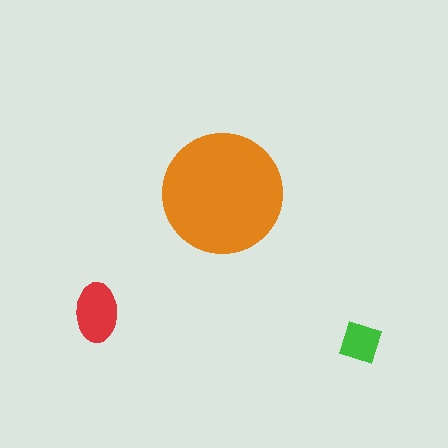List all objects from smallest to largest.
The green diamond, the red ellipse, the orange circle.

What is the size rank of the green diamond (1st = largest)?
3rd.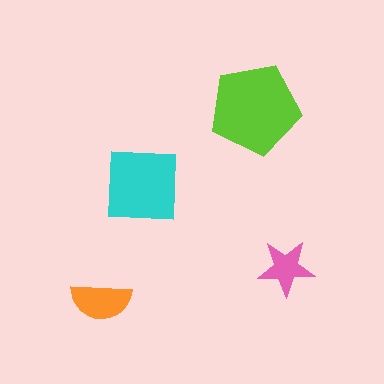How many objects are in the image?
There are 4 objects in the image.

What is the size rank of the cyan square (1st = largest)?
2nd.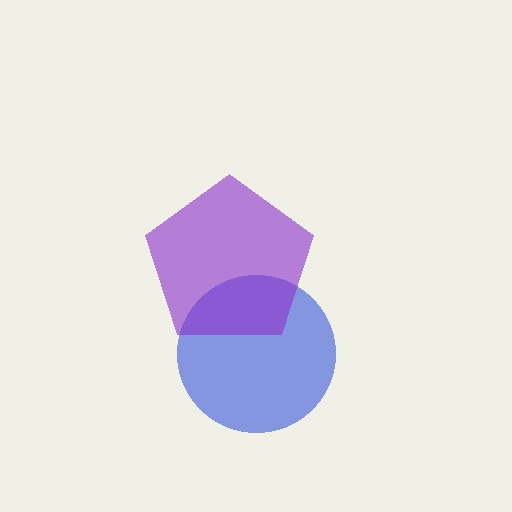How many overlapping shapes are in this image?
There are 2 overlapping shapes in the image.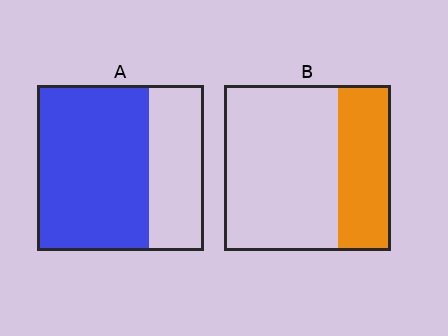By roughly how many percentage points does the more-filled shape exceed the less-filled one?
By roughly 35 percentage points (A over B).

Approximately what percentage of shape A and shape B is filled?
A is approximately 65% and B is approximately 30%.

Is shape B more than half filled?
No.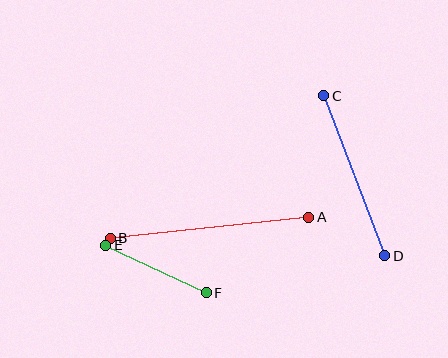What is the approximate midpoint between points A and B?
The midpoint is at approximately (209, 228) pixels.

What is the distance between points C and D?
The distance is approximately 172 pixels.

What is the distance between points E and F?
The distance is approximately 111 pixels.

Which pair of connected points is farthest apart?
Points A and B are farthest apart.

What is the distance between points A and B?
The distance is approximately 199 pixels.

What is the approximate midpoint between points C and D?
The midpoint is at approximately (354, 176) pixels.